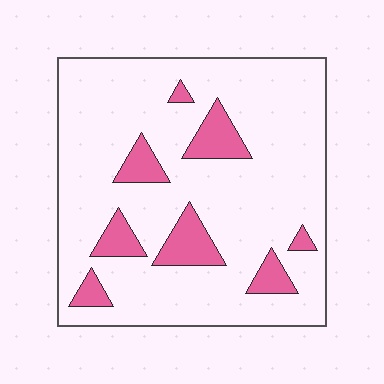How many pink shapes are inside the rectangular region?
8.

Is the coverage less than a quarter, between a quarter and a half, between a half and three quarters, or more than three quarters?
Less than a quarter.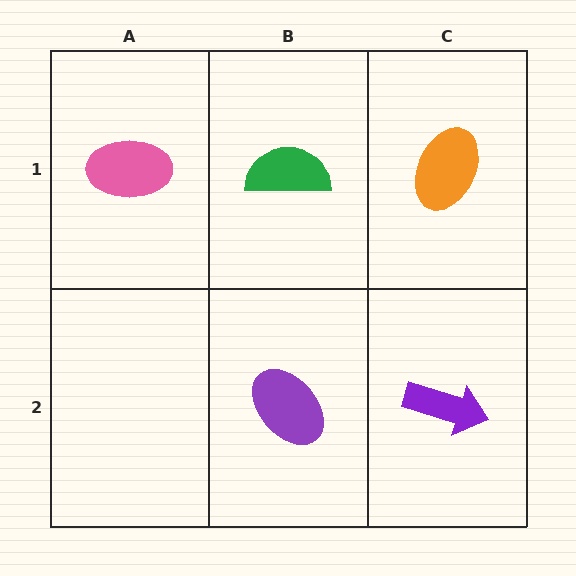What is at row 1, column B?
A green semicircle.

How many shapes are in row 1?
3 shapes.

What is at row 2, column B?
A purple ellipse.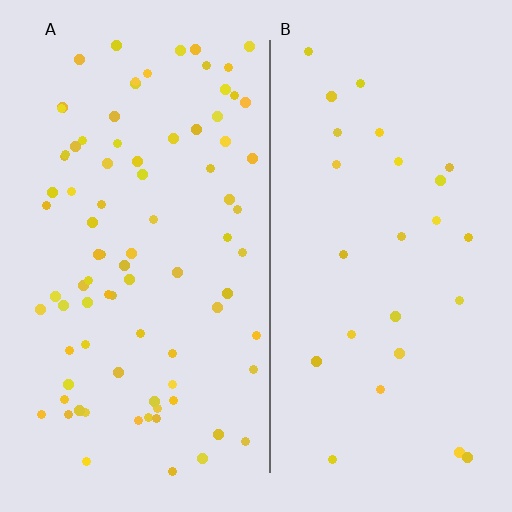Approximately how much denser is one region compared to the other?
Approximately 3.2× — region A over region B.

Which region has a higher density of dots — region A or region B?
A (the left).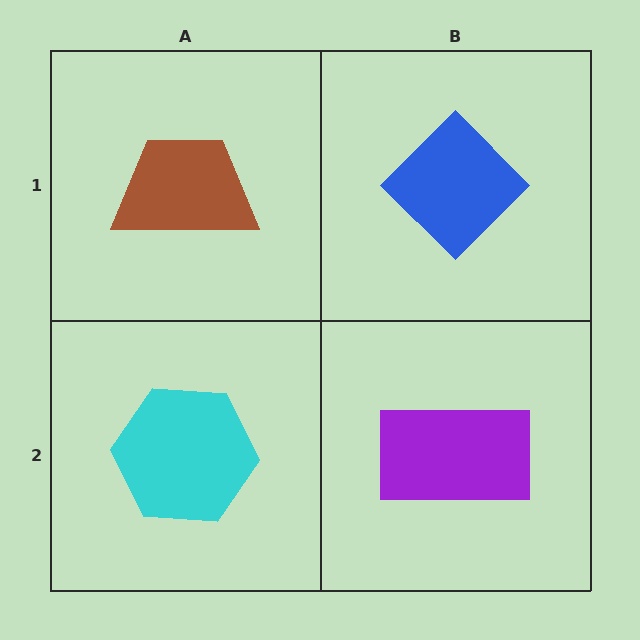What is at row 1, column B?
A blue diamond.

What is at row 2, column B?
A purple rectangle.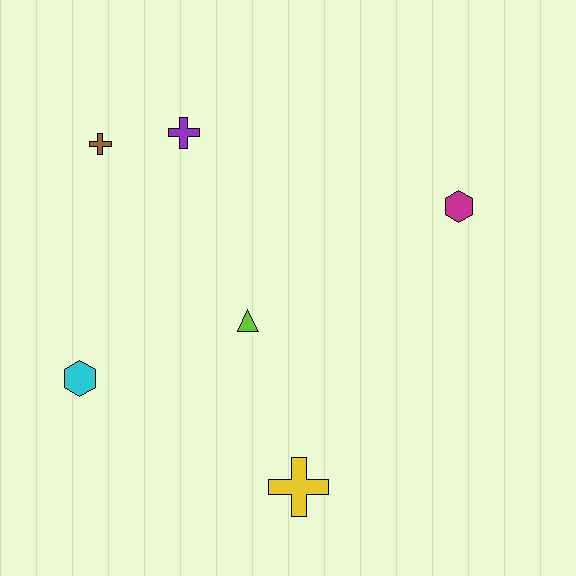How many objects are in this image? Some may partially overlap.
There are 6 objects.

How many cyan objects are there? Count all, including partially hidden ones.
There is 1 cyan object.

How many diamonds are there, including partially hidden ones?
There are no diamonds.